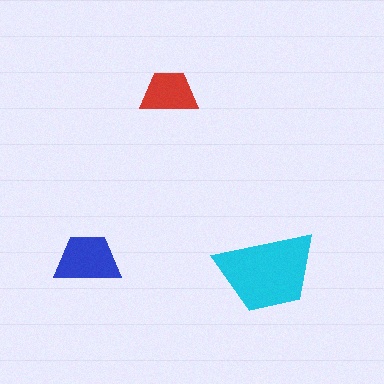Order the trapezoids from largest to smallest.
the cyan one, the blue one, the red one.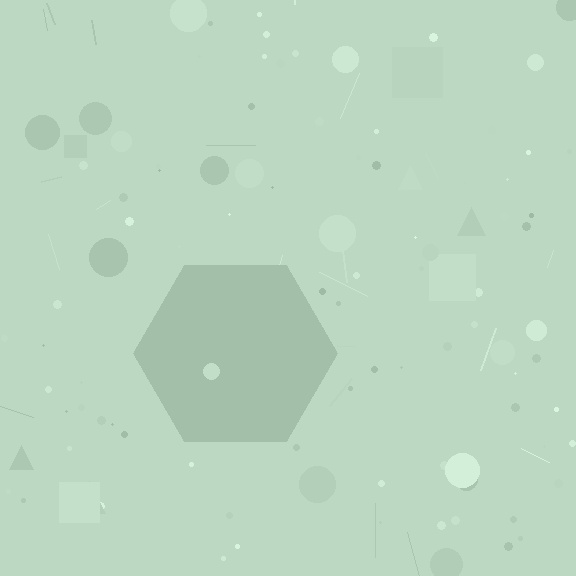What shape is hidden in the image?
A hexagon is hidden in the image.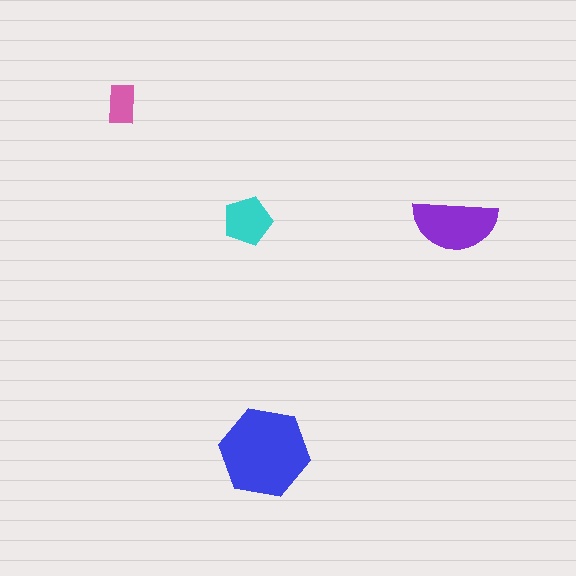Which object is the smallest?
The pink rectangle.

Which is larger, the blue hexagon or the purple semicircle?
The blue hexagon.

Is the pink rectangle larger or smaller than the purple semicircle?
Smaller.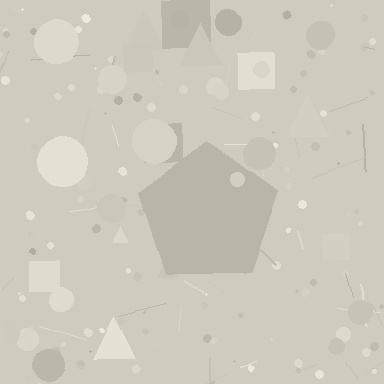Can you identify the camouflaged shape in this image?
The camouflaged shape is a pentagon.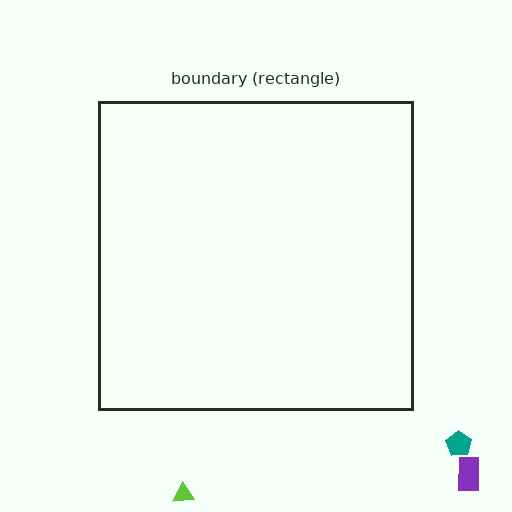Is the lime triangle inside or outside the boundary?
Outside.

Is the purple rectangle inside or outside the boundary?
Outside.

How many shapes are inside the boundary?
0 inside, 3 outside.